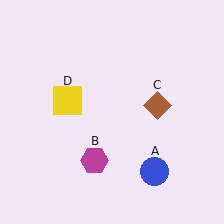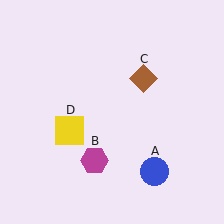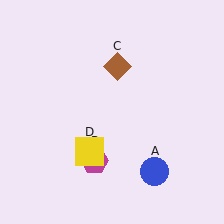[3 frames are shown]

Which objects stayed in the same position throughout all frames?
Blue circle (object A) and magenta hexagon (object B) remained stationary.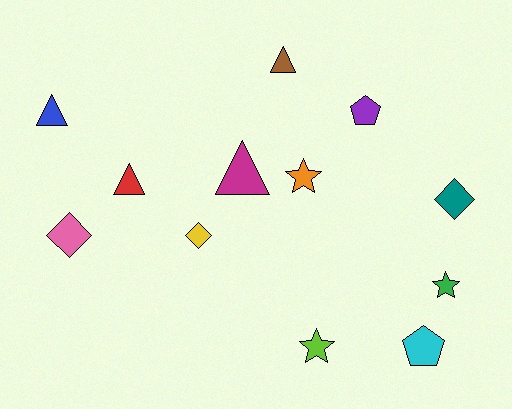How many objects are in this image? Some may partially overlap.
There are 12 objects.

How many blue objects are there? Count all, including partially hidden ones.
There is 1 blue object.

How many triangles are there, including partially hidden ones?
There are 4 triangles.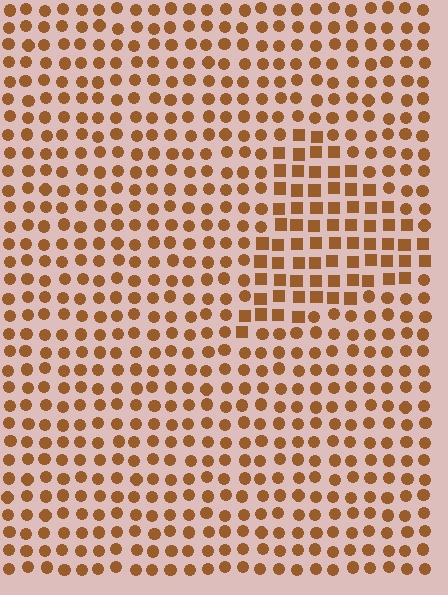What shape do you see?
I see a triangle.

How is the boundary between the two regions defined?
The boundary is defined by a change in element shape: squares inside vs. circles outside. All elements share the same color and spacing.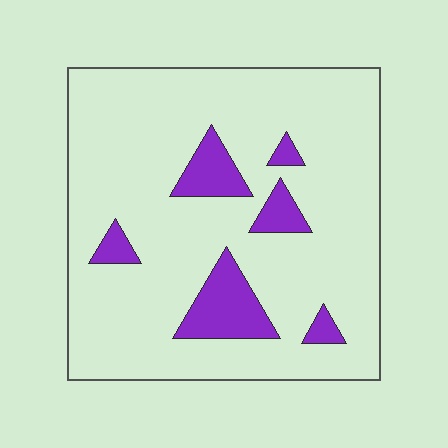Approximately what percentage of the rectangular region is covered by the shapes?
Approximately 15%.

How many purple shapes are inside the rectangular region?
6.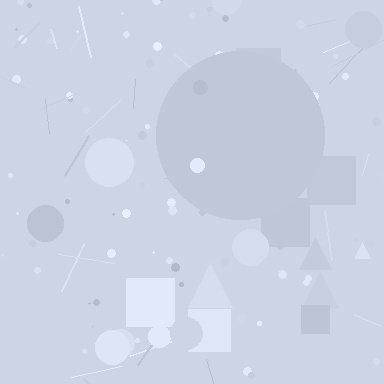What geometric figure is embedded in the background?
A circle is embedded in the background.